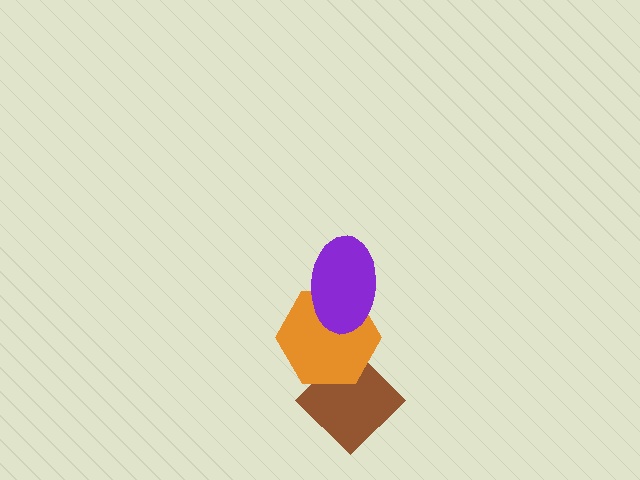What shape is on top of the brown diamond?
The orange hexagon is on top of the brown diamond.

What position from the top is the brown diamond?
The brown diamond is 3rd from the top.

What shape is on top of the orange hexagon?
The purple ellipse is on top of the orange hexagon.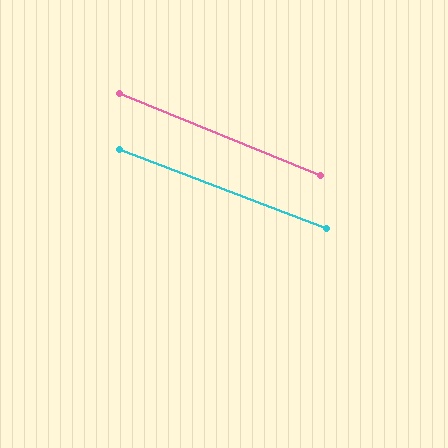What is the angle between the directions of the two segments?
Approximately 1 degree.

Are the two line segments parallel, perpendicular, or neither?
Parallel — their directions differ by only 1.3°.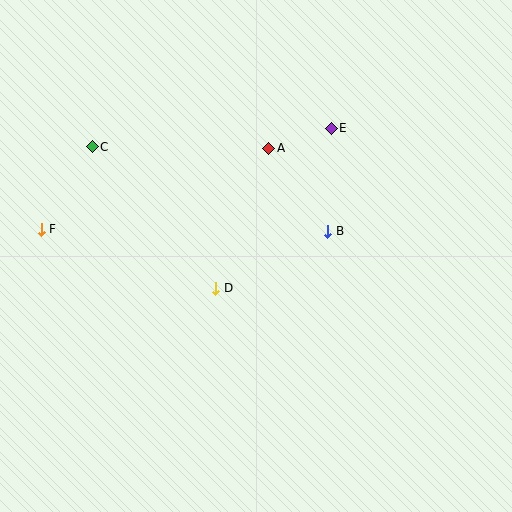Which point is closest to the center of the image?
Point D at (216, 288) is closest to the center.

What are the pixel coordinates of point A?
Point A is at (269, 148).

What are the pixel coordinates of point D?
Point D is at (216, 288).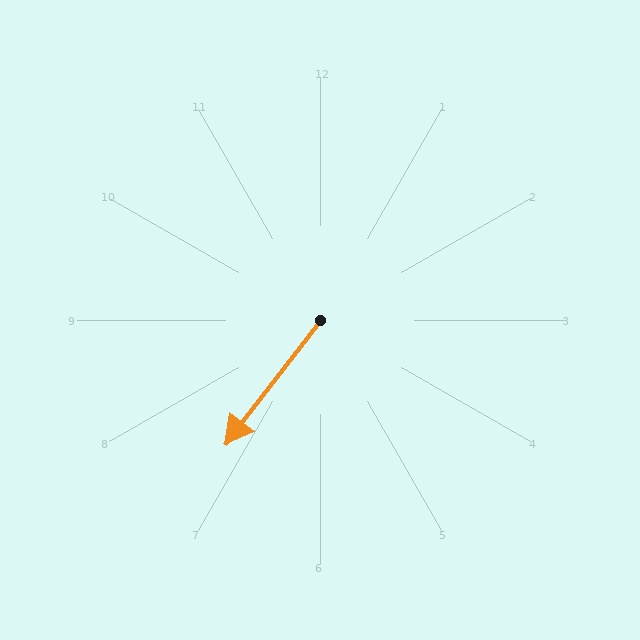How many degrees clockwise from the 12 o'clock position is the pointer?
Approximately 217 degrees.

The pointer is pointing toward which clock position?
Roughly 7 o'clock.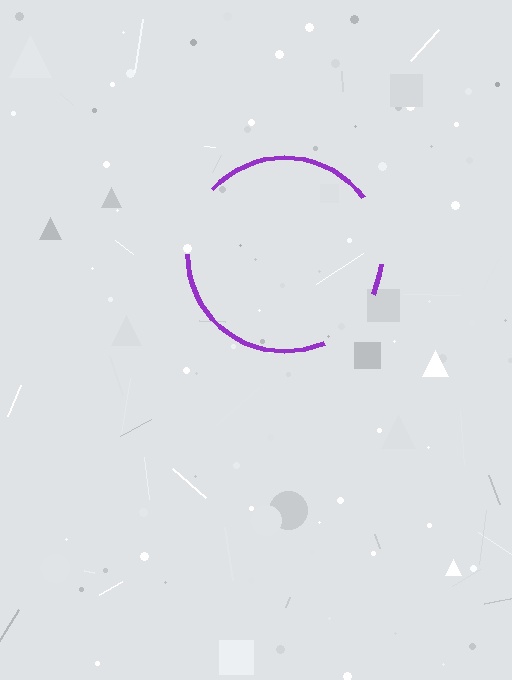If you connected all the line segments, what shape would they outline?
They would outline a circle.